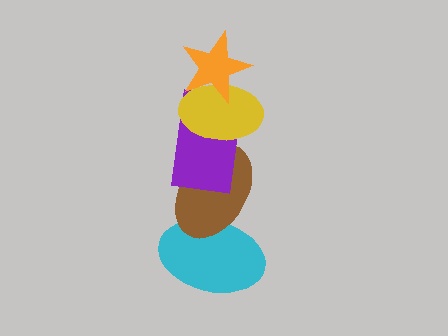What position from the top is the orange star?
The orange star is 1st from the top.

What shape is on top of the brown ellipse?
The purple rectangle is on top of the brown ellipse.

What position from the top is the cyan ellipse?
The cyan ellipse is 5th from the top.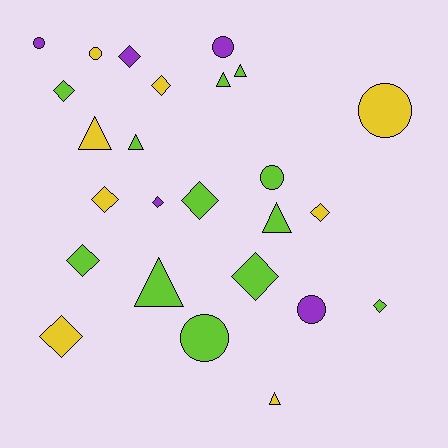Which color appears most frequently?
Lime, with 12 objects.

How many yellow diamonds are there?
There are 4 yellow diamonds.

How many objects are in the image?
There are 25 objects.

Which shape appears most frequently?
Diamond, with 11 objects.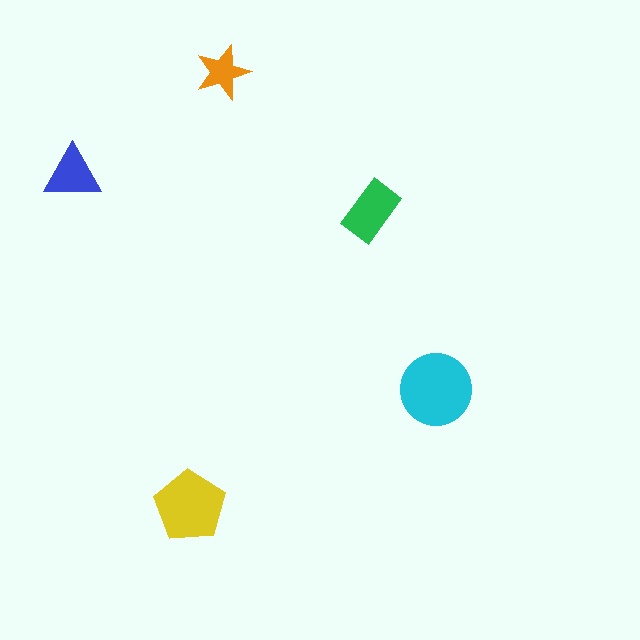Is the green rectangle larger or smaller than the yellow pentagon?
Smaller.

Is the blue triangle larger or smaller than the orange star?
Larger.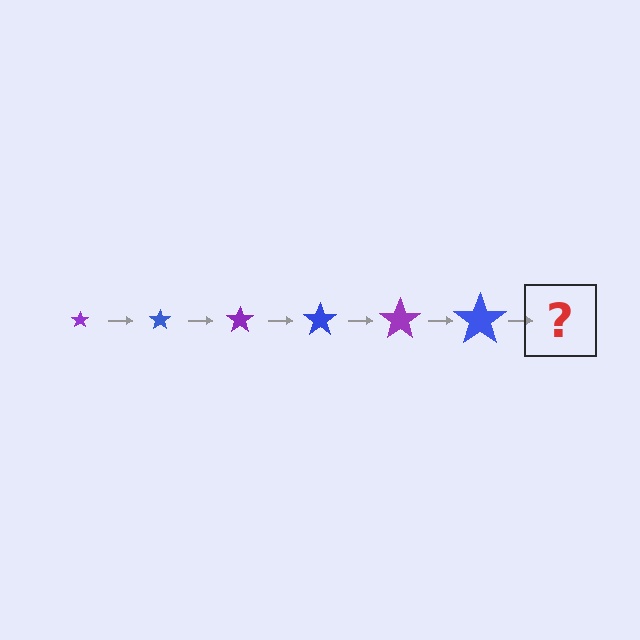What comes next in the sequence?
The next element should be a purple star, larger than the previous one.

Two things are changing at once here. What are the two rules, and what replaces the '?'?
The two rules are that the star grows larger each step and the color cycles through purple and blue. The '?' should be a purple star, larger than the previous one.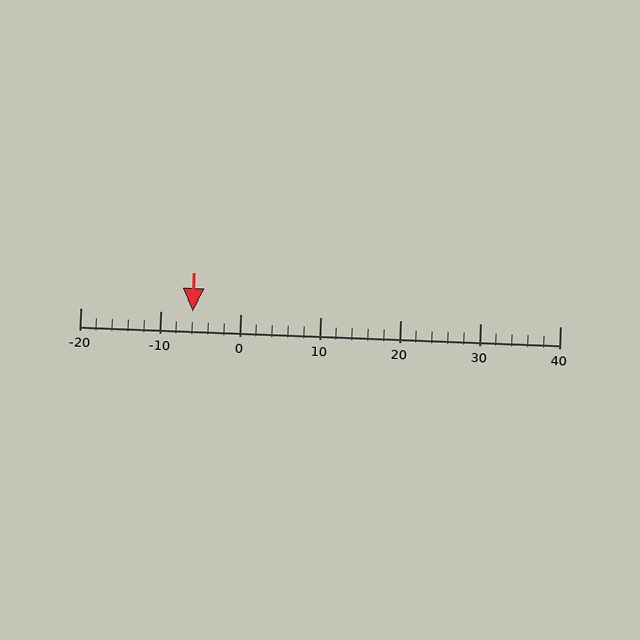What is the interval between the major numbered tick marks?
The major tick marks are spaced 10 units apart.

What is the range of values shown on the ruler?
The ruler shows values from -20 to 40.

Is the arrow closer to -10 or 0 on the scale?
The arrow is closer to -10.